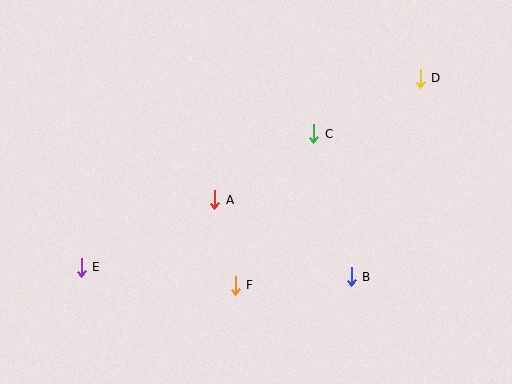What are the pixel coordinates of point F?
Point F is at (235, 285).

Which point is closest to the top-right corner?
Point D is closest to the top-right corner.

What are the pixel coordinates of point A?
Point A is at (215, 200).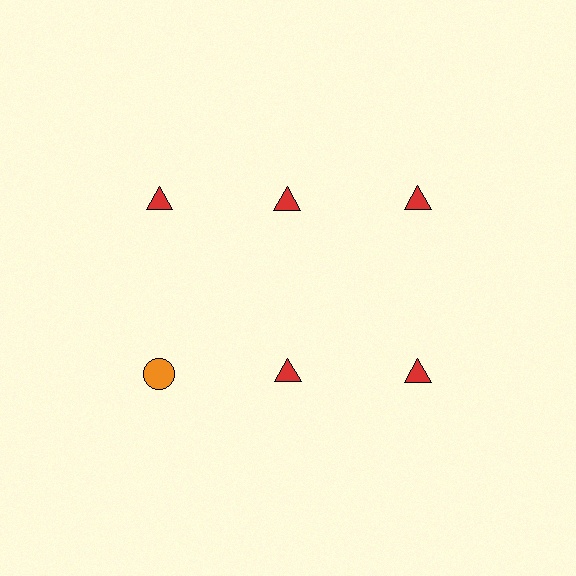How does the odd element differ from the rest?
It differs in both color (orange instead of red) and shape (circle instead of triangle).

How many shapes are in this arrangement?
There are 6 shapes arranged in a grid pattern.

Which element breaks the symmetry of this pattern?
The orange circle in the second row, leftmost column breaks the symmetry. All other shapes are red triangles.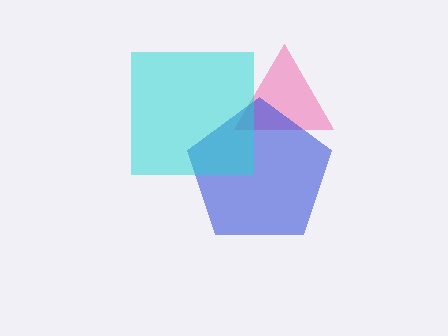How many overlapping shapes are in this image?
There are 3 overlapping shapes in the image.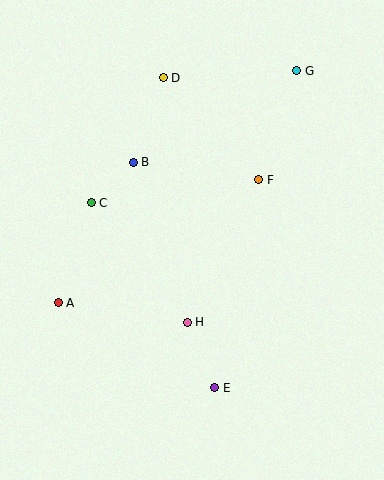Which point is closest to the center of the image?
Point H at (187, 322) is closest to the center.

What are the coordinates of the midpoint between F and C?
The midpoint between F and C is at (175, 191).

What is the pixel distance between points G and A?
The distance between G and A is 333 pixels.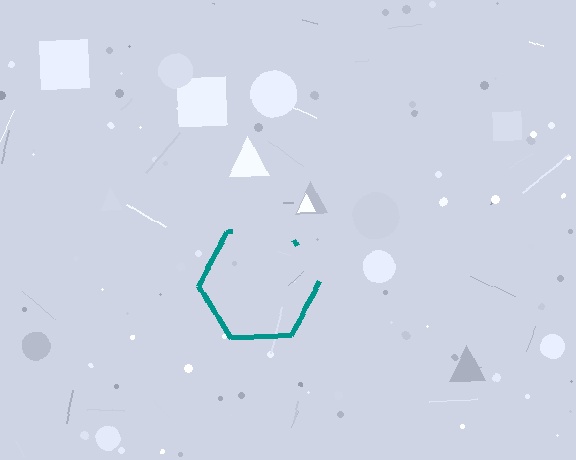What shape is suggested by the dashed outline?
The dashed outline suggests a hexagon.